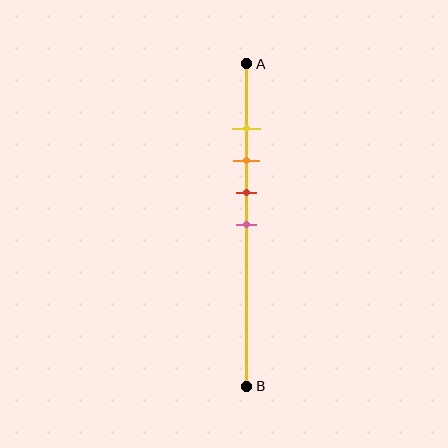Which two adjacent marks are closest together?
The yellow and orange marks are the closest adjacent pair.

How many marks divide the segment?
There are 4 marks dividing the segment.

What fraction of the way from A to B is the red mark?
The red mark is approximately 40% (0.4) of the way from A to B.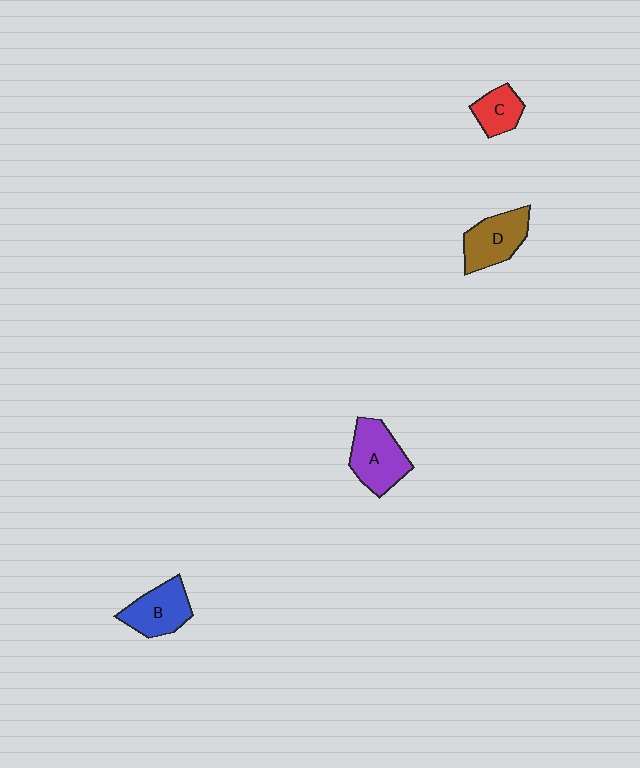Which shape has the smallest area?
Shape C (red).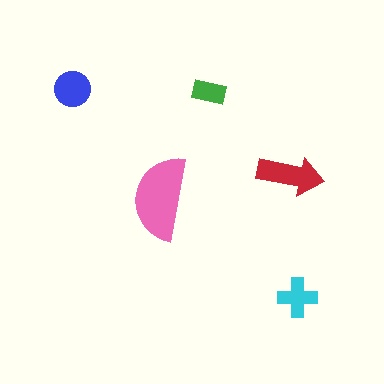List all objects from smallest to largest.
The green rectangle, the cyan cross, the blue circle, the red arrow, the pink semicircle.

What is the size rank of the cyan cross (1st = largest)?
4th.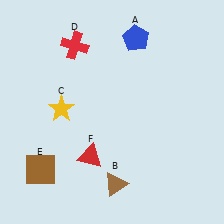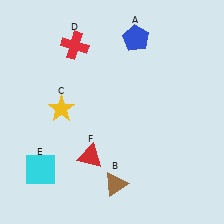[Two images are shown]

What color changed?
The square (E) changed from brown in Image 1 to cyan in Image 2.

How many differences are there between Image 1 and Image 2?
There is 1 difference between the two images.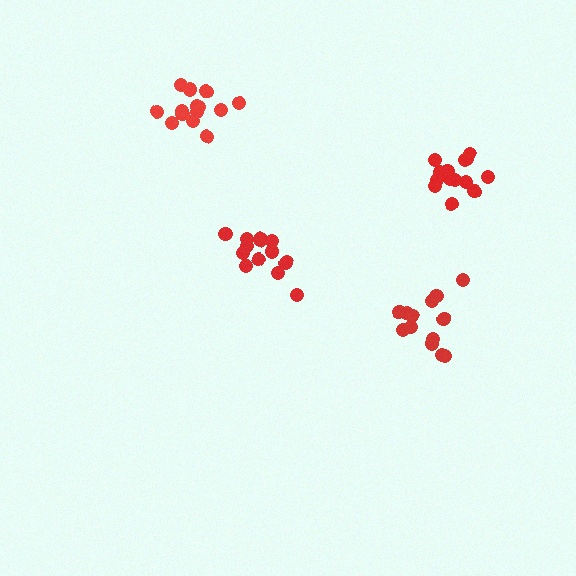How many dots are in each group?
Group 1: 13 dots, Group 2: 15 dots, Group 3: 14 dots, Group 4: 14 dots (56 total).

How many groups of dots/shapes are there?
There are 4 groups.